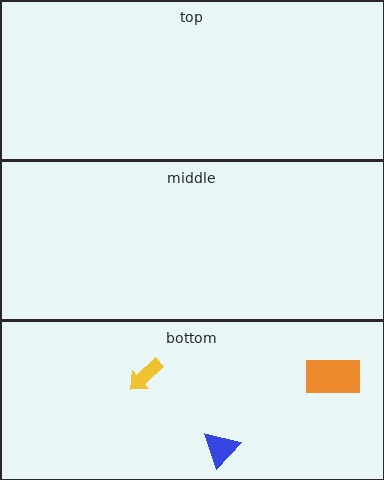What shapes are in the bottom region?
The orange rectangle, the yellow arrow, the blue triangle.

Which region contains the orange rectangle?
The bottom region.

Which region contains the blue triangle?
The bottom region.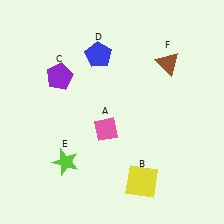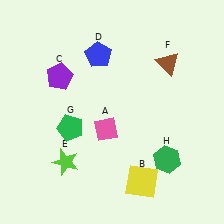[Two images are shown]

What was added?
A green pentagon (G), a green hexagon (H) were added in Image 2.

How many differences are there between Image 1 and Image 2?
There are 2 differences between the two images.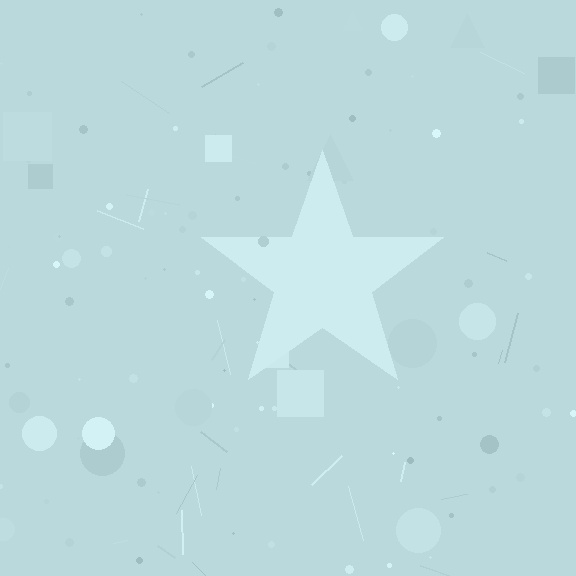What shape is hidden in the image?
A star is hidden in the image.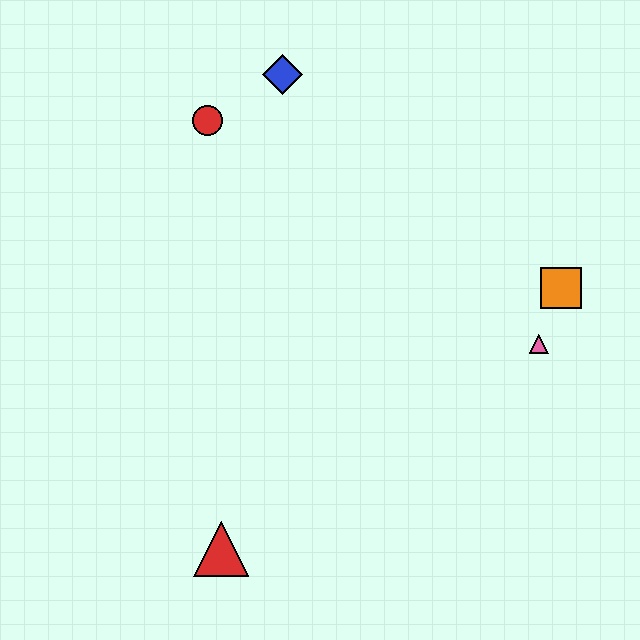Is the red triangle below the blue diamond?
Yes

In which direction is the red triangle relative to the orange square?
The red triangle is to the left of the orange square.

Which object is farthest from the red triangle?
The blue diamond is farthest from the red triangle.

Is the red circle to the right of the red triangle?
No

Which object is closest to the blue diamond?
The red circle is closest to the blue diamond.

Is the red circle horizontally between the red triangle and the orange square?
No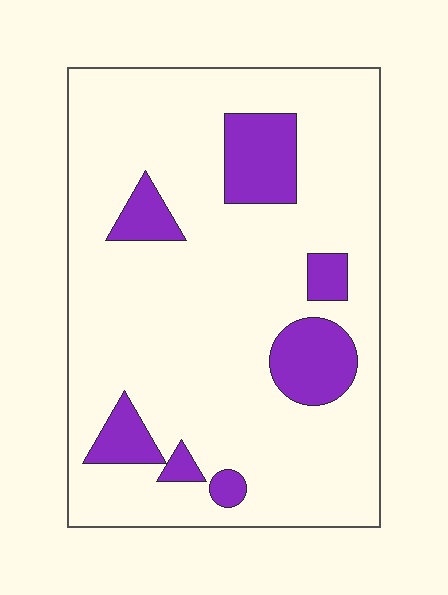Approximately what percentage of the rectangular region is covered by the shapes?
Approximately 15%.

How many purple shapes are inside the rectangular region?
7.